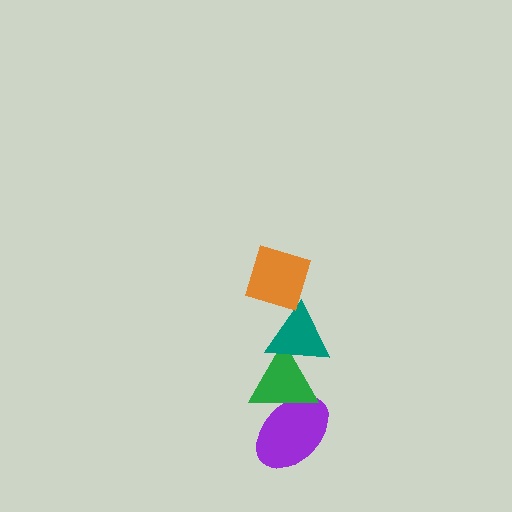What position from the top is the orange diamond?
The orange diamond is 1st from the top.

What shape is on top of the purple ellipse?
The green triangle is on top of the purple ellipse.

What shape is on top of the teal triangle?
The orange diamond is on top of the teal triangle.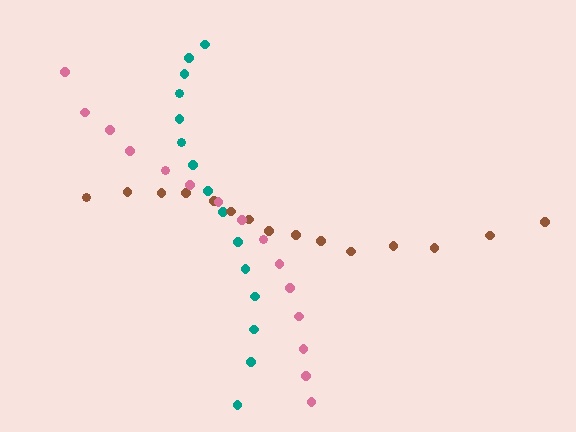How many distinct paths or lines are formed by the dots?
There are 3 distinct paths.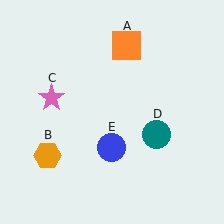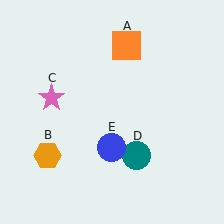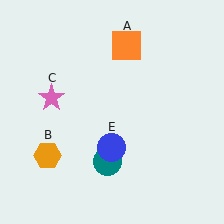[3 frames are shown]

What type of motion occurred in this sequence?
The teal circle (object D) rotated clockwise around the center of the scene.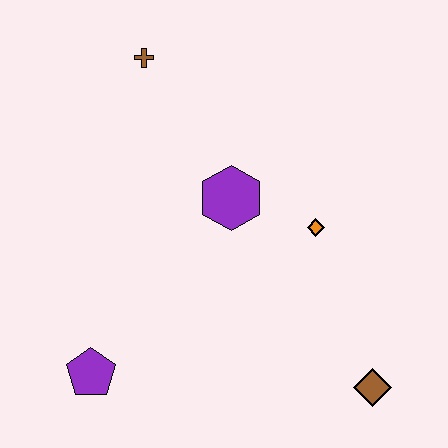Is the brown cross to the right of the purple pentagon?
Yes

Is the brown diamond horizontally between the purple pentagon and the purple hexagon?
No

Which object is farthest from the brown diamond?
The brown cross is farthest from the brown diamond.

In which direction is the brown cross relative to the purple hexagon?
The brown cross is above the purple hexagon.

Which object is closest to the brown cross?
The purple hexagon is closest to the brown cross.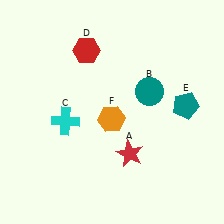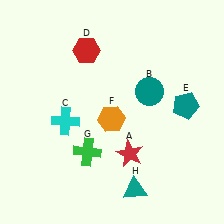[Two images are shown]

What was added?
A green cross (G), a teal triangle (H) were added in Image 2.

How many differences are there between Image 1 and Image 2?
There are 2 differences between the two images.